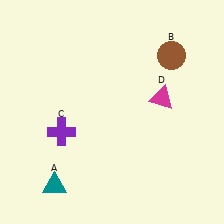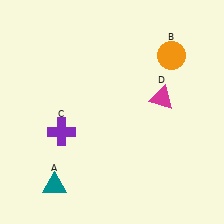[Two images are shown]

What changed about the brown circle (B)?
In Image 1, B is brown. In Image 2, it changed to orange.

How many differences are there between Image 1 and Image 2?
There is 1 difference between the two images.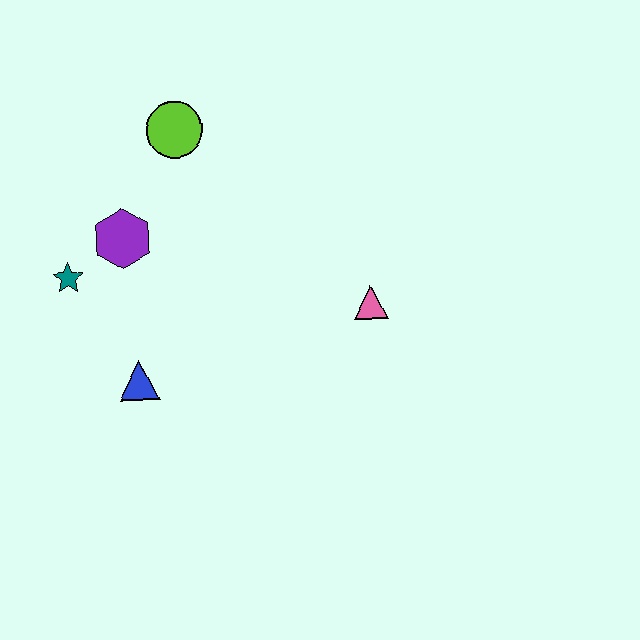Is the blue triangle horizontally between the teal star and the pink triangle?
Yes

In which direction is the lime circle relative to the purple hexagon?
The lime circle is above the purple hexagon.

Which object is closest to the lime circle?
The purple hexagon is closest to the lime circle.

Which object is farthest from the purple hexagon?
The pink triangle is farthest from the purple hexagon.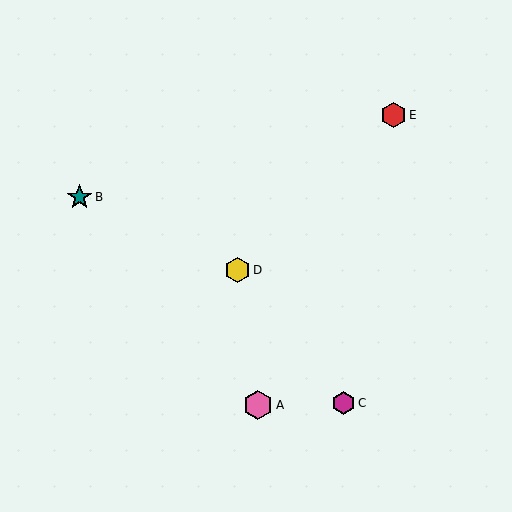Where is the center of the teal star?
The center of the teal star is at (79, 197).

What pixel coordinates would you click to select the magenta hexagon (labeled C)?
Click at (343, 403) to select the magenta hexagon C.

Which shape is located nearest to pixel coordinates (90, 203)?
The teal star (labeled B) at (79, 197) is nearest to that location.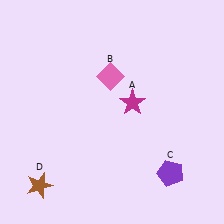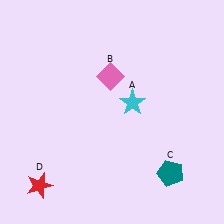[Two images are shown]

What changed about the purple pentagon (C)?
In Image 1, C is purple. In Image 2, it changed to teal.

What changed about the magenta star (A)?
In Image 1, A is magenta. In Image 2, it changed to cyan.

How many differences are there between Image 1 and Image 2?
There are 3 differences between the two images.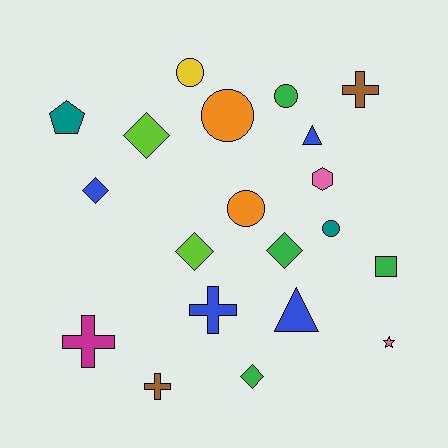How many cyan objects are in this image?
There are no cyan objects.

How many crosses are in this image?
There are 4 crosses.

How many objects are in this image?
There are 20 objects.